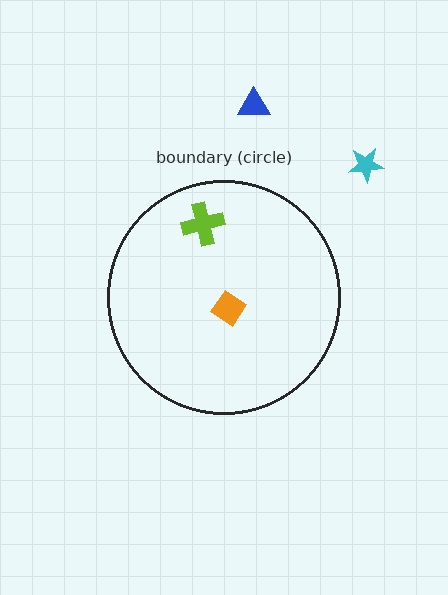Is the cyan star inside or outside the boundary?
Outside.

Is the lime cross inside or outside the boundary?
Inside.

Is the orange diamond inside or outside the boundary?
Inside.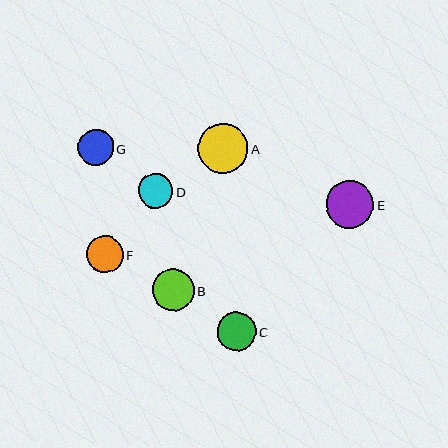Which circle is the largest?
Circle A is the largest with a size of approximately 50 pixels.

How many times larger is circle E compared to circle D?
Circle E is approximately 1.4 times the size of circle D.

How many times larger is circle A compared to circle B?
Circle A is approximately 1.2 times the size of circle B.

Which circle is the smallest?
Circle D is the smallest with a size of approximately 35 pixels.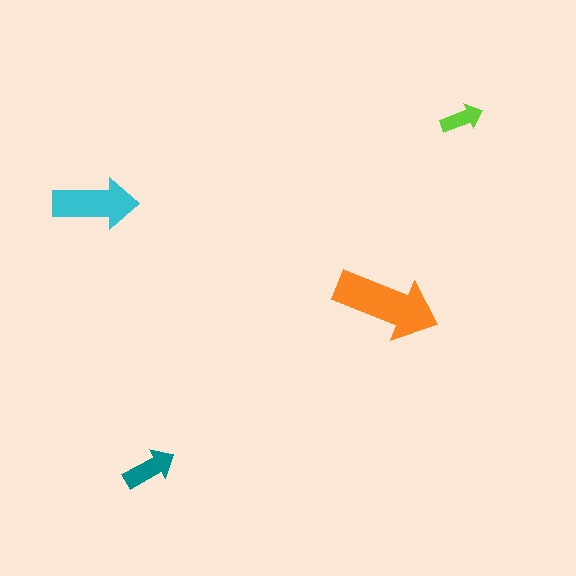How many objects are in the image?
There are 4 objects in the image.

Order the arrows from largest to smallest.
the orange one, the cyan one, the teal one, the lime one.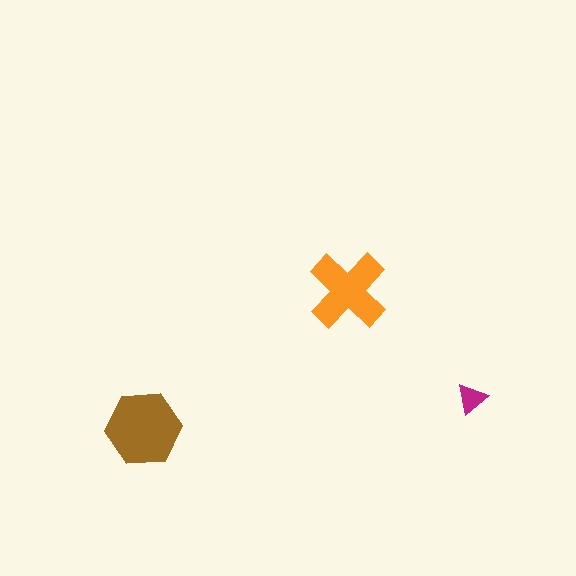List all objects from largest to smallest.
The brown hexagon, the orange cross, the magenta triangle.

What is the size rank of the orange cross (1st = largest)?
2nd.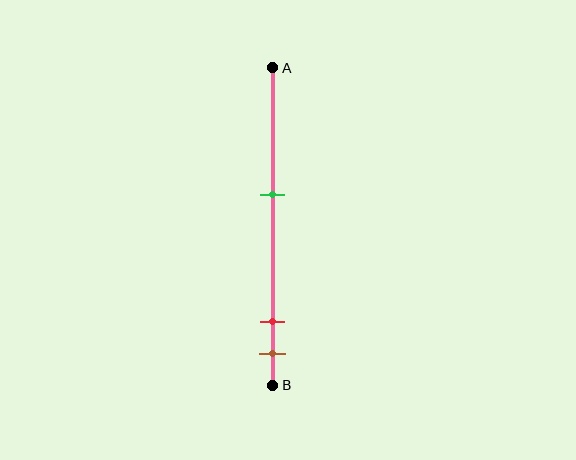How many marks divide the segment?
There are 3 marks dividing the segment.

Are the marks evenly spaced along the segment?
No, the marks are not evenly spaced.